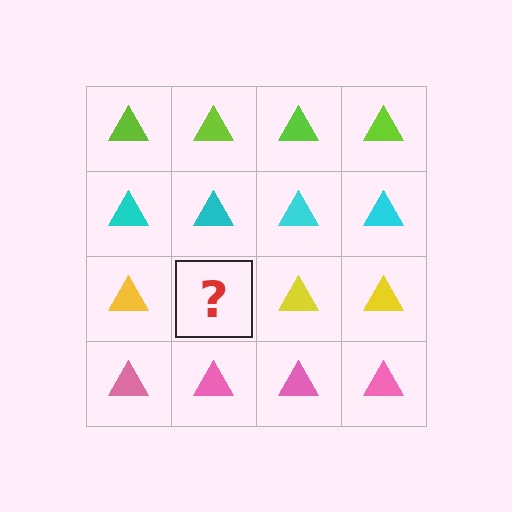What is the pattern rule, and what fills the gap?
The rule is that each row has a consistent color. The gap should be filled with a yellow triangle.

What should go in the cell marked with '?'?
The missing cell should contain a yellow triangle.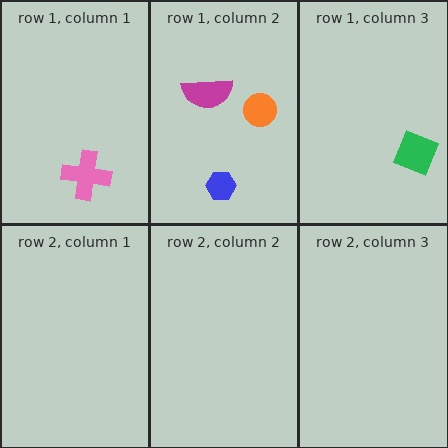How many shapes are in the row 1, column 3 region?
1.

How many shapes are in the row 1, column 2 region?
3.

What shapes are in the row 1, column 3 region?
The green square.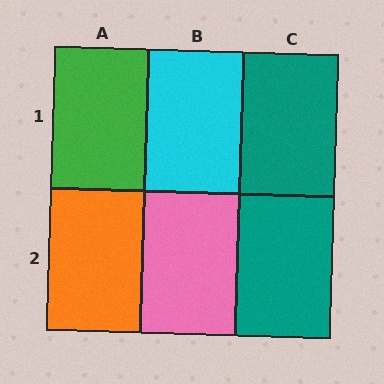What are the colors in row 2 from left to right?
Orange, pink, teal.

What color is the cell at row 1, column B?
Cyan.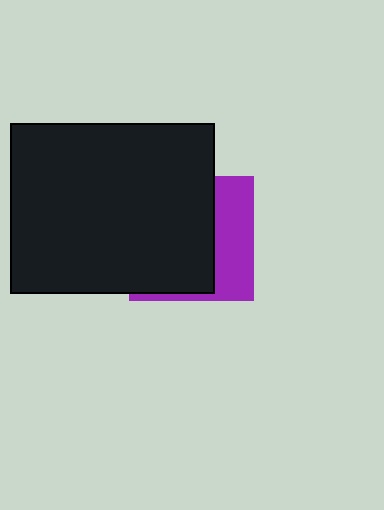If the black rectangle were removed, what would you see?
You would see the complete purple square.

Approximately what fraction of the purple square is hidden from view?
Roughly 65% of the purple square is hidden behind the black rectangle.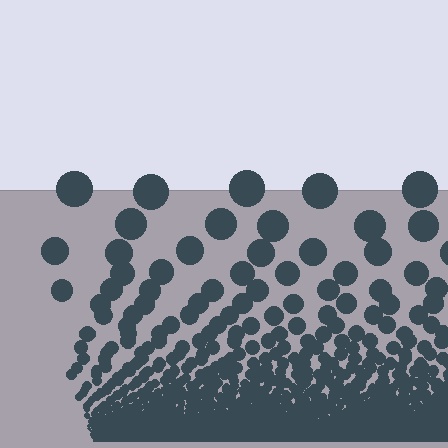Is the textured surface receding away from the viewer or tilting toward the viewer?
The surface appears to tilt toward the viewer. Texture elements get larger and sparser toward the top.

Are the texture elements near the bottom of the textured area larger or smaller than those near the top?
Smaller. The gradient is inverted — elements near the bottom are smaller and denser.